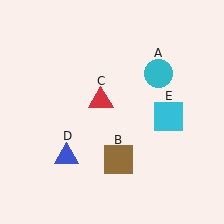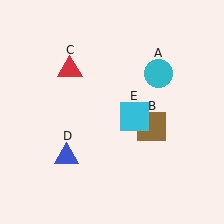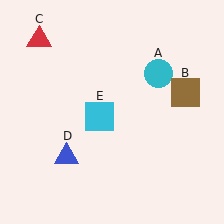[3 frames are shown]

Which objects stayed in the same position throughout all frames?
Cyan circle (object A) and blue triangle (object D) remained stationary.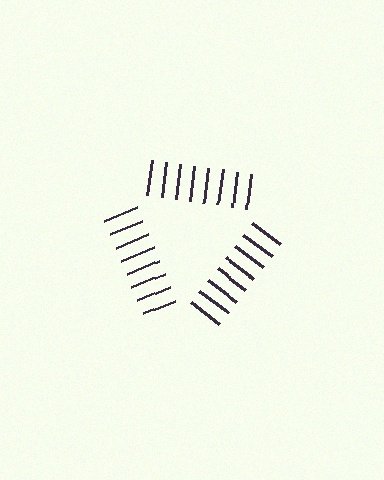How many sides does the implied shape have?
3 sides — the line-ends trace a triangle.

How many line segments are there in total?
24 — 8 along each of the 3 edges.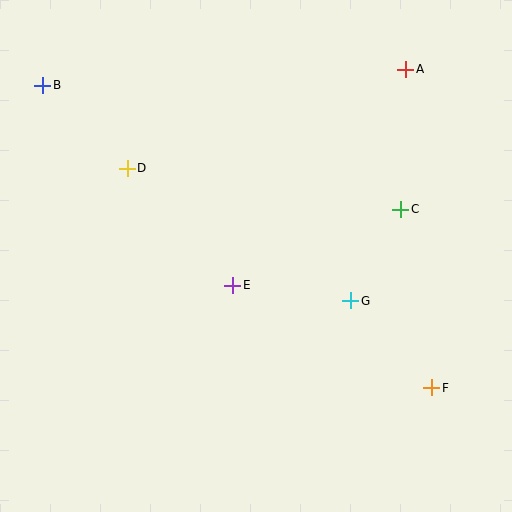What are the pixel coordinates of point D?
Point D is at (127, 168).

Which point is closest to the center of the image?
Point E at (233, 285) is closest to the center.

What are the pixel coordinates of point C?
Point C is at (401, 209).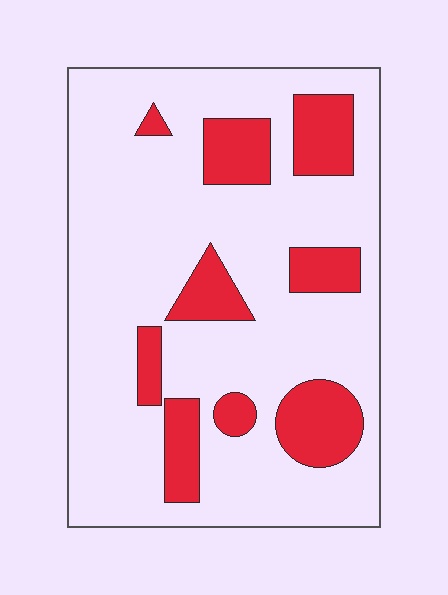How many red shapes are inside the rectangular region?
9.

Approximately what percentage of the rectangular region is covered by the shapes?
Approximately 20%.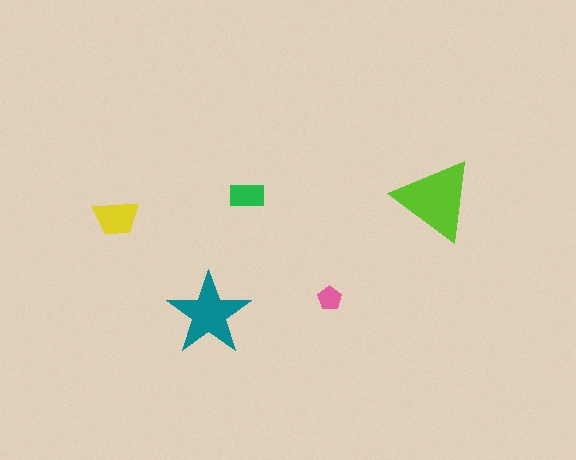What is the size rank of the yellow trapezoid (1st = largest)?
3rd.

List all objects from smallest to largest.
The pink pentagon, the green rectangle, the yellow trapezoid, the teal star, the lime triangle.